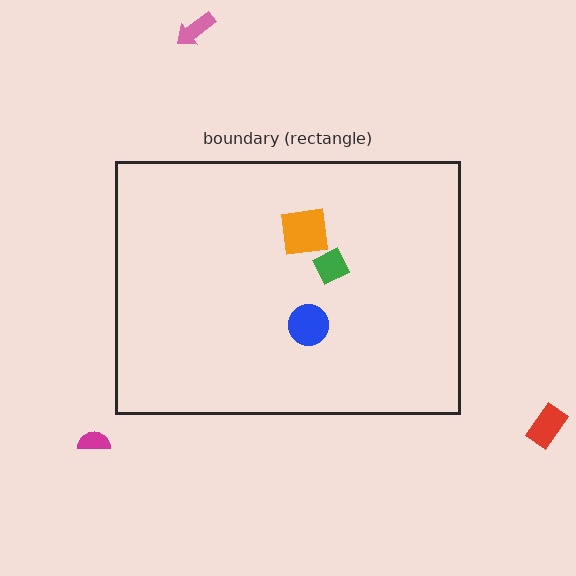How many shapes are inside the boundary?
3 inside, 3 outside.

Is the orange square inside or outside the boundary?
Inside.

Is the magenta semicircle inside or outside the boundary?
Outside.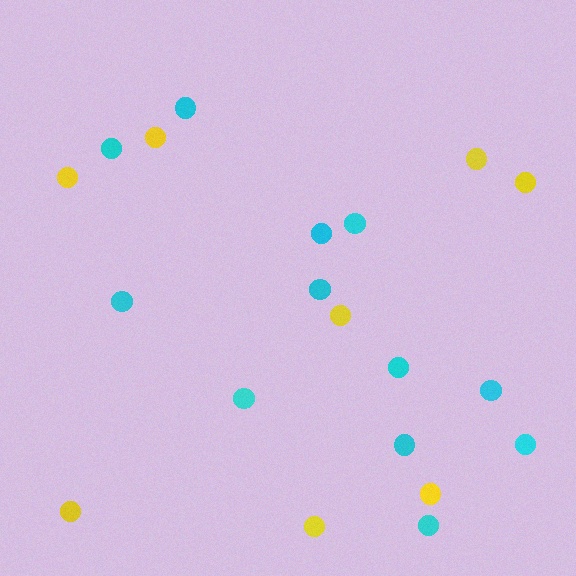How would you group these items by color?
There are 2 groups: one group of yellow circles (8) and one group of cyan circles (12).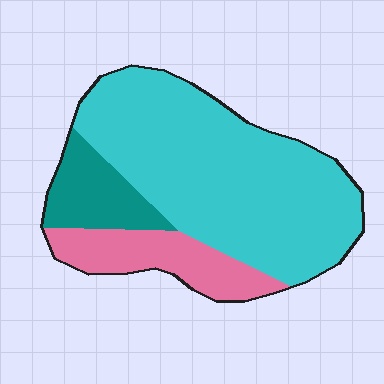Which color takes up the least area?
Teal, at roughly 15%.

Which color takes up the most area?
Cyan, at roughly 70%.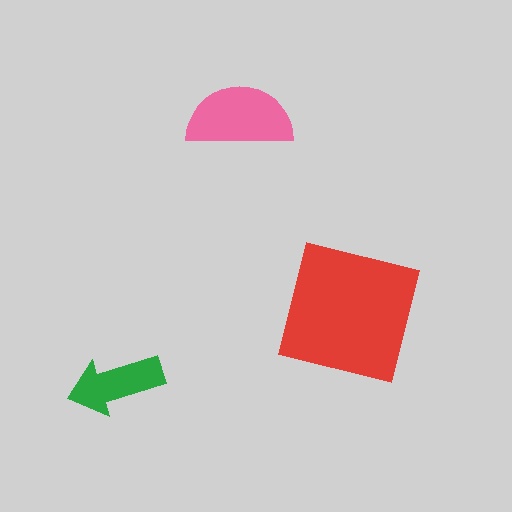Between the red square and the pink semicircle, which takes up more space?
The red square.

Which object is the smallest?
The green arrow.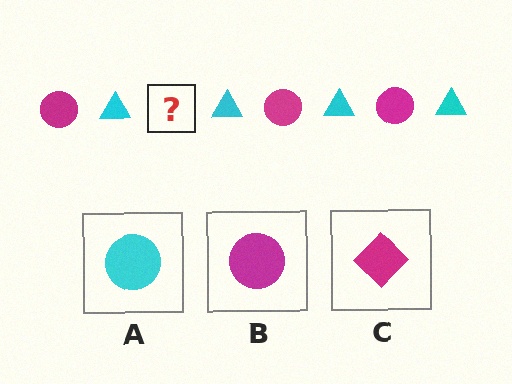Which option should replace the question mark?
Option B.